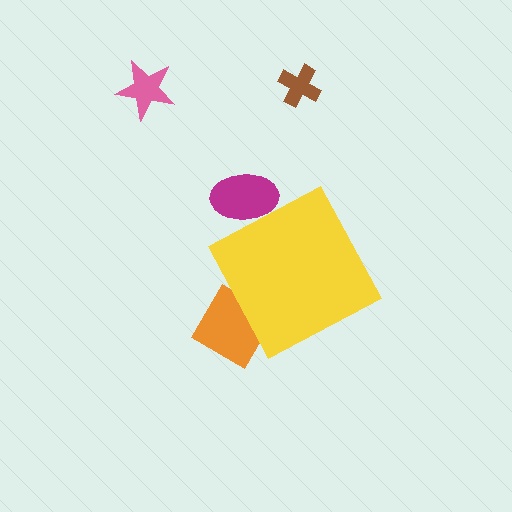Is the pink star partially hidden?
No, the pink star is fully visible.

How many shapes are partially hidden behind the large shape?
2 shapes are partially hidden.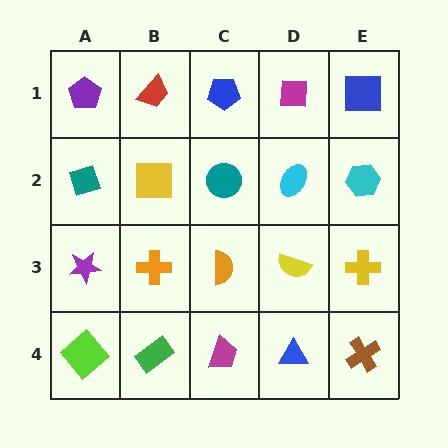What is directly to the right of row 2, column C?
A cyan ellipse.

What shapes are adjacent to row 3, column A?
A teal diamond (row 2, column A), a lime diamond (row 4, column A), an orange cross (row 3, column B).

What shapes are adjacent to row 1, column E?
A cyan hexagon (row 2, column E), a magenta square (row 1, column D).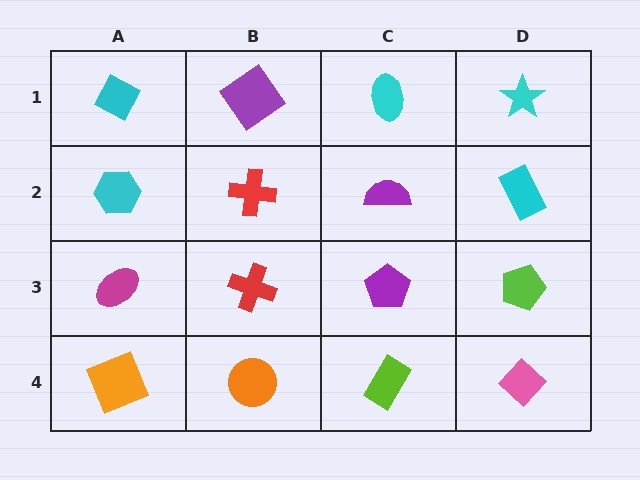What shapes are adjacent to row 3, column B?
A red cross (row 2, column B), an orange circle (row 4, column B), a magenta ellipse (row 3, column A), a purple pentagon (row 3, column C).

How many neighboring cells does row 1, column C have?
3.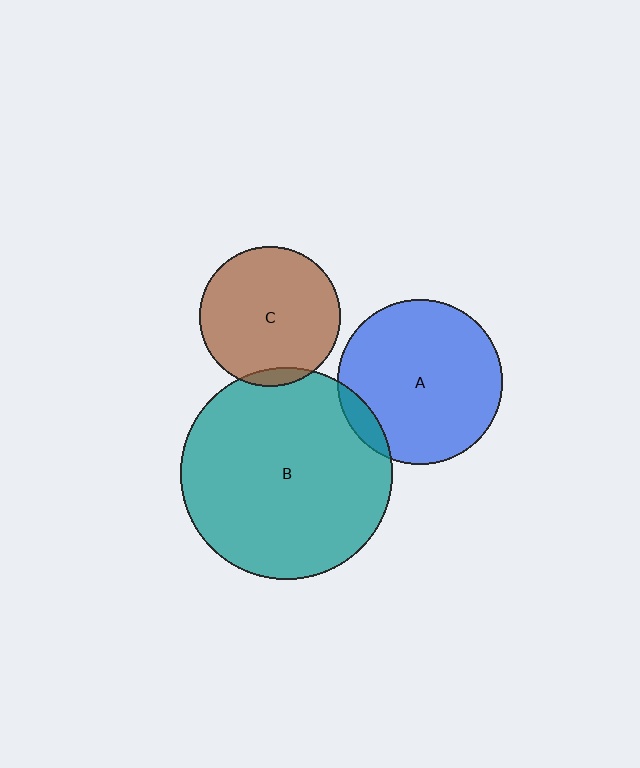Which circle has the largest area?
Circle B (teal).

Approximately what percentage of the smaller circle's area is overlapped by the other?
Approximately 10%.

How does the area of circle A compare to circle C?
Approximately 1.4 times.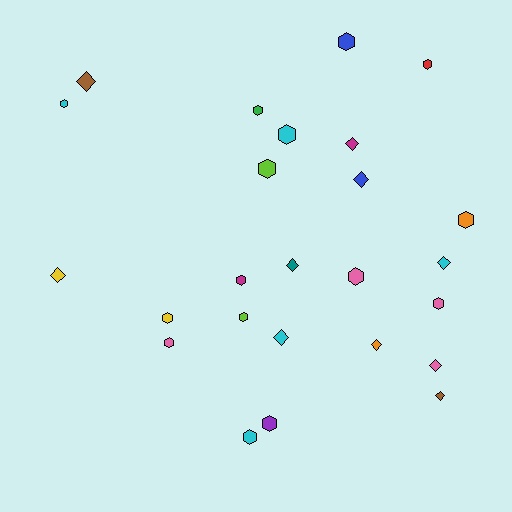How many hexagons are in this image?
There are 15 hexagons.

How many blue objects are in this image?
There are 2 blue objects.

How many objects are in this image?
There are 25 objects.